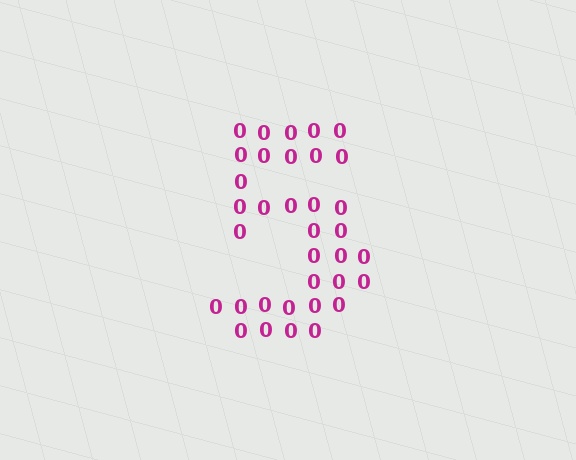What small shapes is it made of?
It is made of small digit 0's.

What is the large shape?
The large shape is the digit 5.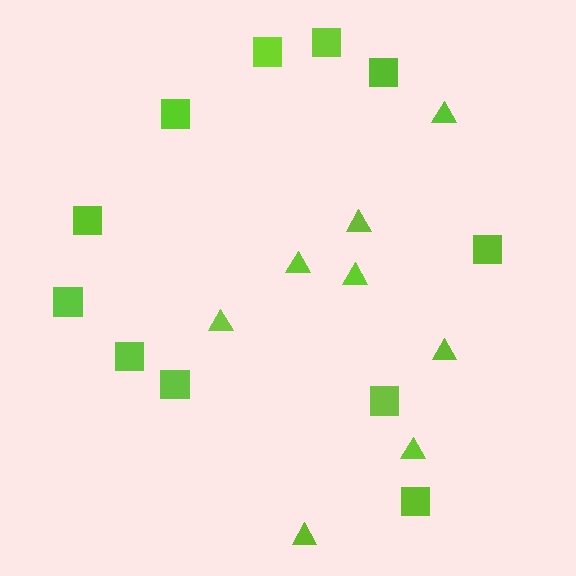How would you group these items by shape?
There are 2 groups: one group of squares (11) and one group of triangles (8).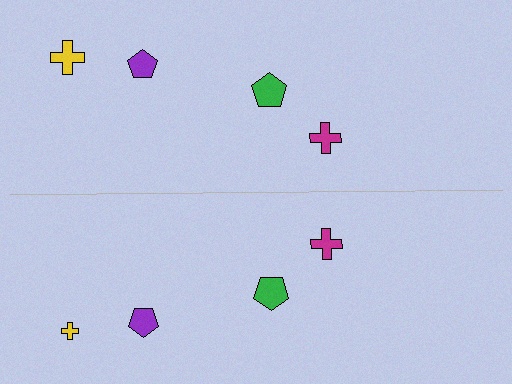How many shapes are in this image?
There are 8 shapes in this image.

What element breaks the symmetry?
The yellow cross on the bottom side has a different size than its mirror counterpart.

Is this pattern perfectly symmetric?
No, the pattern is not perfectly symmetric. The yellow cross on the bottom side has a different size than its mirror counterpart.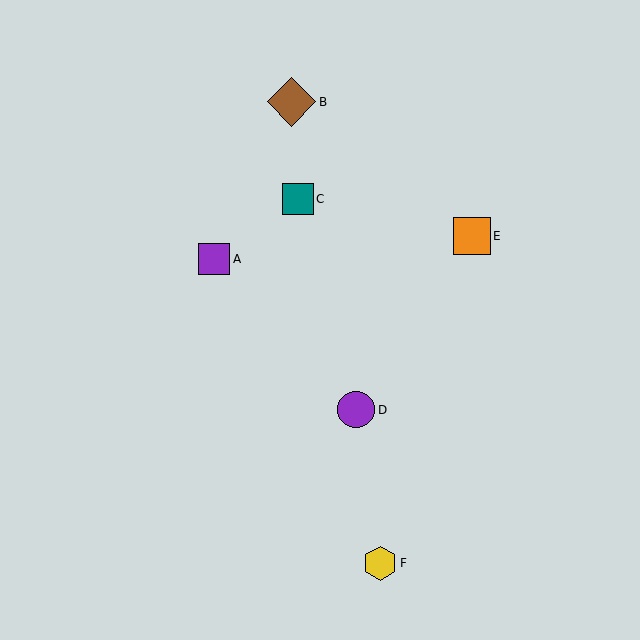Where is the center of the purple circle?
The center of the purple circle is at (356, 410).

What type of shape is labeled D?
Shape D is a purple circle.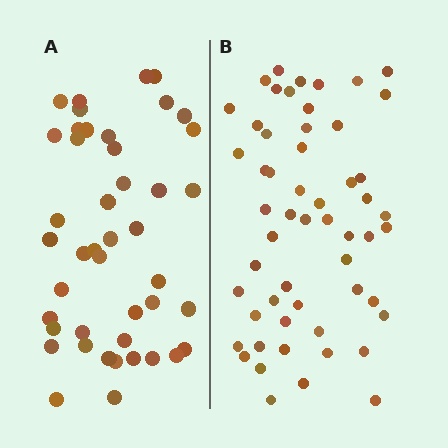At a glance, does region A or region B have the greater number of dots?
Region B (the right region) has more dots.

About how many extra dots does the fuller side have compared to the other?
Region B has roughly 12 or so more dots than region A.